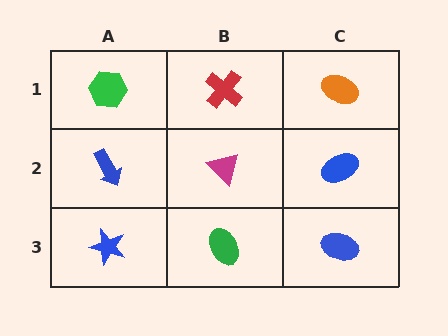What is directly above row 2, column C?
An orange ellipse.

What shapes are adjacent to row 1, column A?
A blue arrow (row 2, column A), a red cross (row 1, column B).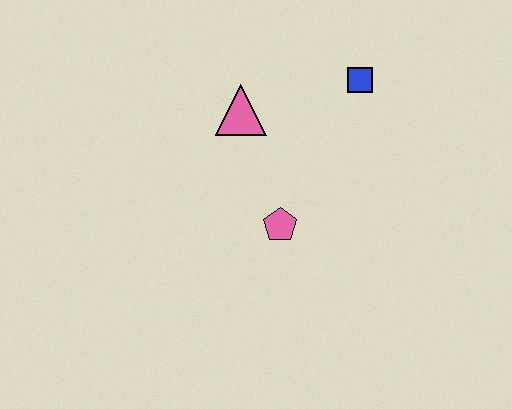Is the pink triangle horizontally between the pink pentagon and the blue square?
No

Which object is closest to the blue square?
The pink triangle is closest to the blue square.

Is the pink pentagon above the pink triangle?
No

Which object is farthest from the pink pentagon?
The blue square is farthest from the pink pentagon.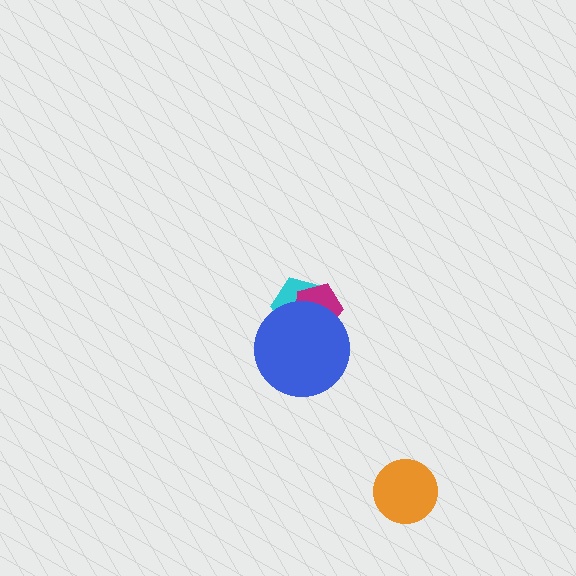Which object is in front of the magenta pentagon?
The blue circle is in front of the magenta pentagon.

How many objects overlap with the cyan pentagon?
2 objects overlap with the cyan pentagon.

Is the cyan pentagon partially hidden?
Yes, it is partially covered by another shape.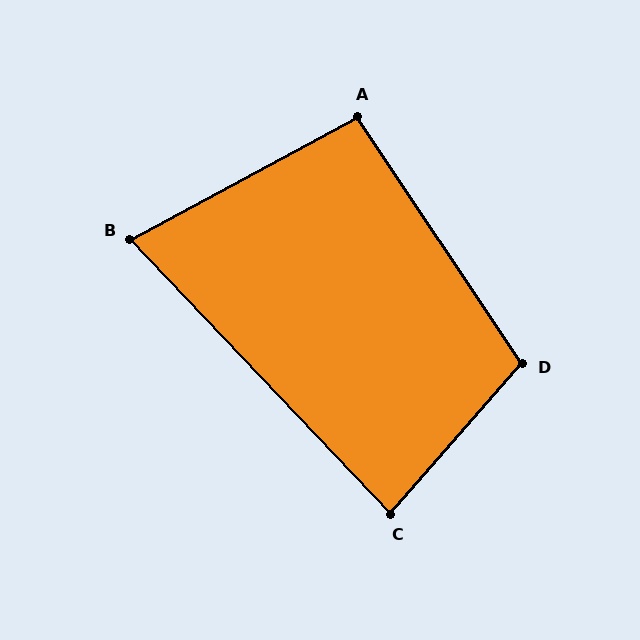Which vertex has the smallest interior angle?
B, at approximately 75 degrees.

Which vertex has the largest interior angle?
D, at approximately 105 degrees.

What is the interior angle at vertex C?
Approximately 85 degrees (acute).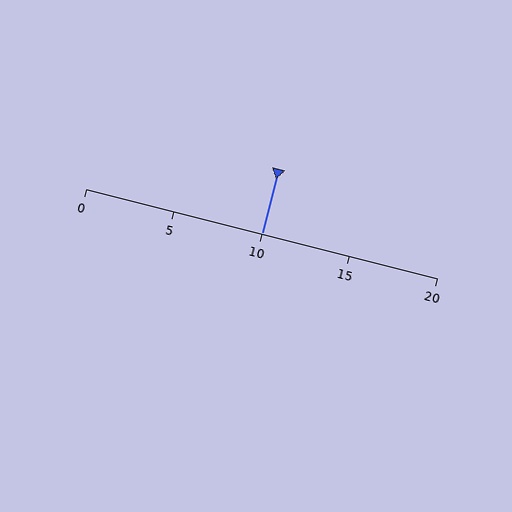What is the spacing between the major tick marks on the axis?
The major ticks are spaced 5 apart.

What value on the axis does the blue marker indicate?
The marker indicates approximately 10.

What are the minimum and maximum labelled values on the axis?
The axis runs from 0 to 20.